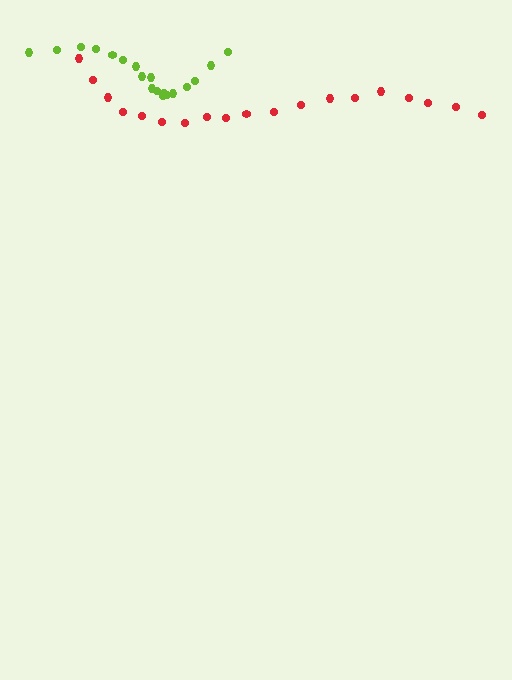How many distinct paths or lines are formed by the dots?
There are 2 distinct paths.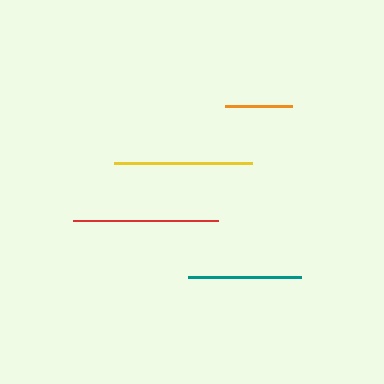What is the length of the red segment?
The red segment is approximately 146 pixels long.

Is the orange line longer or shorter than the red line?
The red line is longer than the orange line.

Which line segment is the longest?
The red line is the longest at approximately 146 pixels.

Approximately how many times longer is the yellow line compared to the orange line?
The yellow line is approximately 2.1 times the length of the orange line.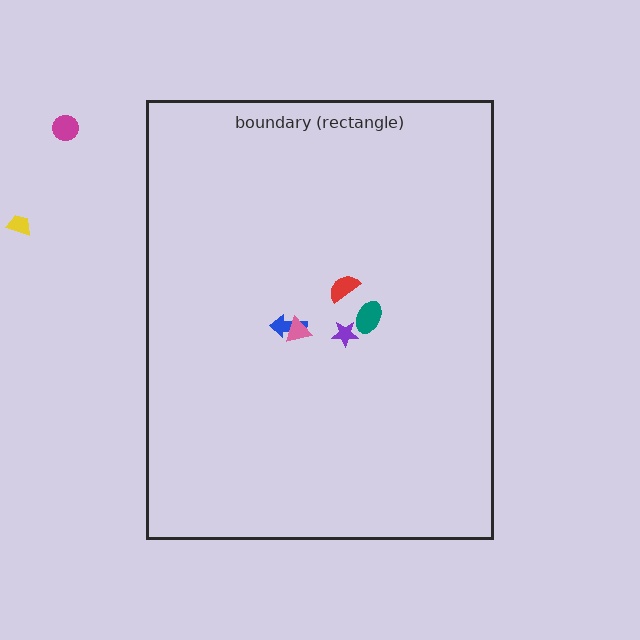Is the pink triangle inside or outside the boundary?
Inside.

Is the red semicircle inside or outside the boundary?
Inside.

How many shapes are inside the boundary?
5 inside, 2 outside.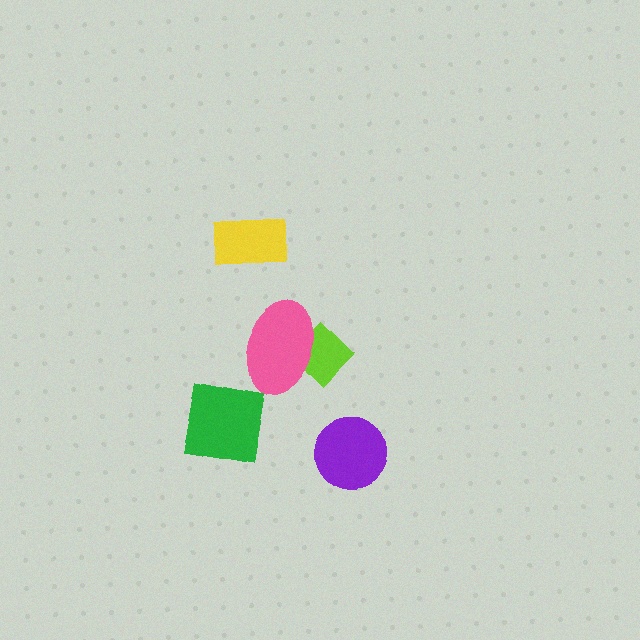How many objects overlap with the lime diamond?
1 object overlaps with the lime diamond.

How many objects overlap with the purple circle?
0 objects overlap with the purple circle.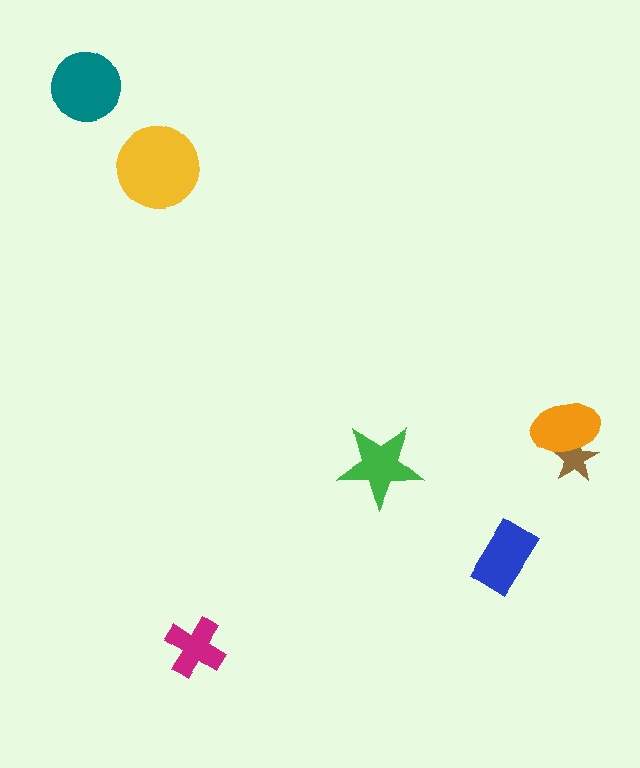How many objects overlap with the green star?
0 objects overlap with the green star.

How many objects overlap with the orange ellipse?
1 object overlaps with the orange ellipse.